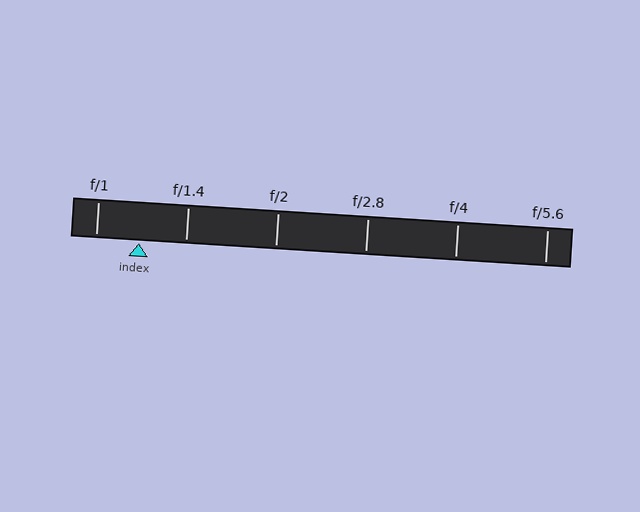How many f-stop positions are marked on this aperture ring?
There are 6 f-stop positions marked.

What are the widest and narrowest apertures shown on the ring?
The widest aperture shown is f/1 and the narrowest is f/5.6.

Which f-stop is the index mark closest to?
The index mark is closest to f/1.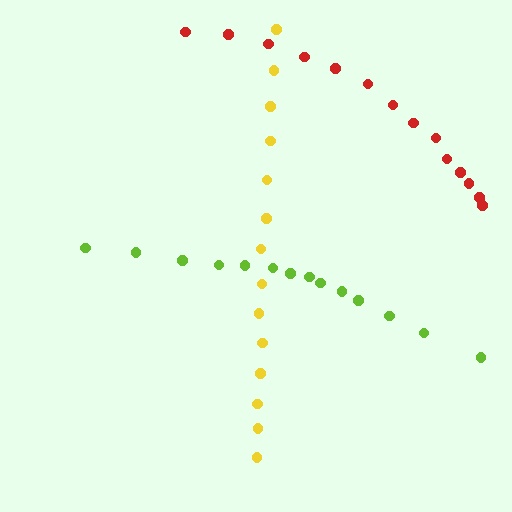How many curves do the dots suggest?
There are 3 distinct paths.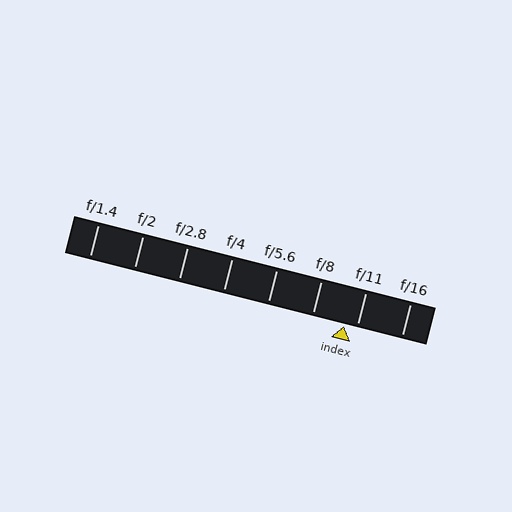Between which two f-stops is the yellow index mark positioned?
The index mark is between f/8 and f/11.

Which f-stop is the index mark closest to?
The index mark is closest to f/11.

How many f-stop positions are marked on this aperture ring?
There are 8 f-stop positions marked.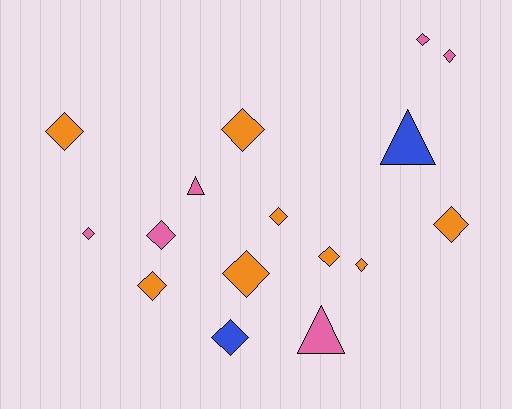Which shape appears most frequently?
Diamond, with 13 objects.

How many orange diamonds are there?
There are 8 orange diamonds.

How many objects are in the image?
There are 16 objects.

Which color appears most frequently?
Orange, with 8 objects.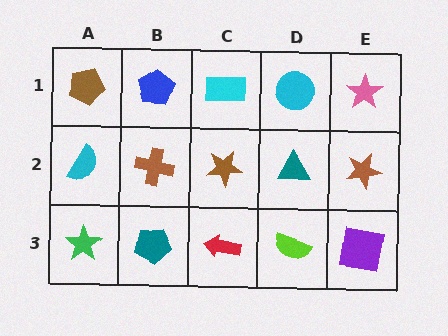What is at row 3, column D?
A lime semicircle.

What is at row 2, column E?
A brown star.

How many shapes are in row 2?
5 shapes.